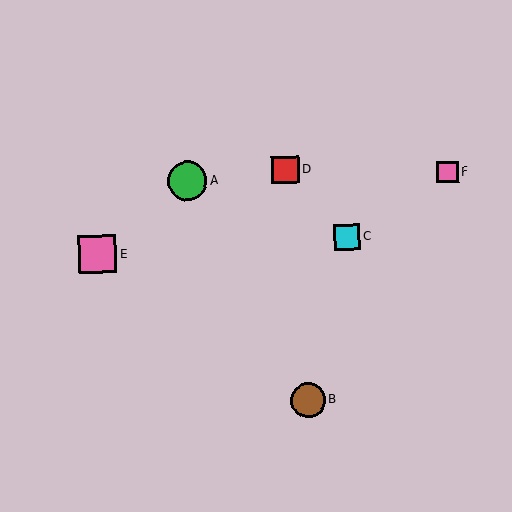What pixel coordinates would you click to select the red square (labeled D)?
Click at (285, 170) to select the red square D.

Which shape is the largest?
The green circle (labeled A) is the largest.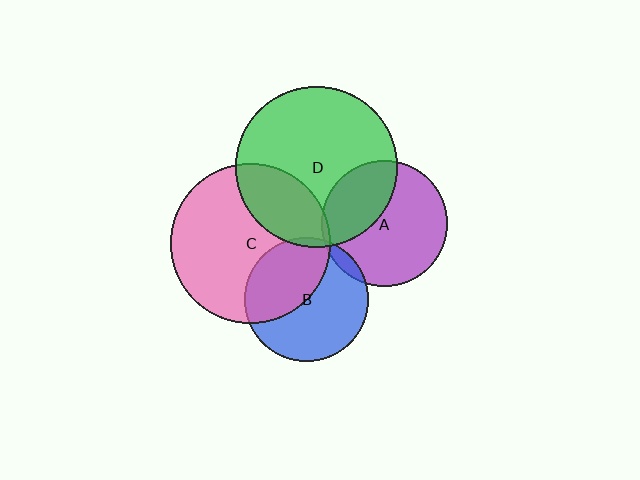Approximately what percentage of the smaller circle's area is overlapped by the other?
Approximately 35%.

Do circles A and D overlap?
Yes.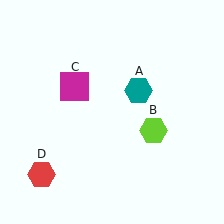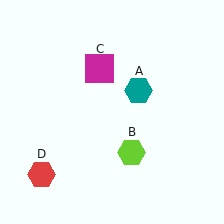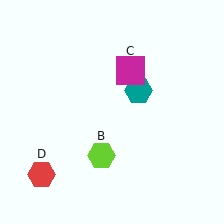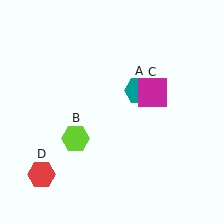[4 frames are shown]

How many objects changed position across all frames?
2 objects changed position: lime hexagon (object B), magenta square (object C).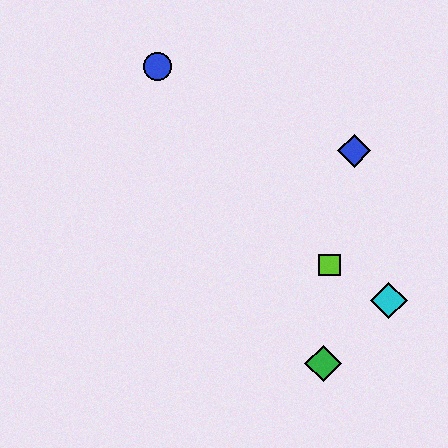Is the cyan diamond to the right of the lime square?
Yes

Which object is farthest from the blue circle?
The green diamond is farthest from the blue circle.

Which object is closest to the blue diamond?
The lime square is closest to the blue diamond.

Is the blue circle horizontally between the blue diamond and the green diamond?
No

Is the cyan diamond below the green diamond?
No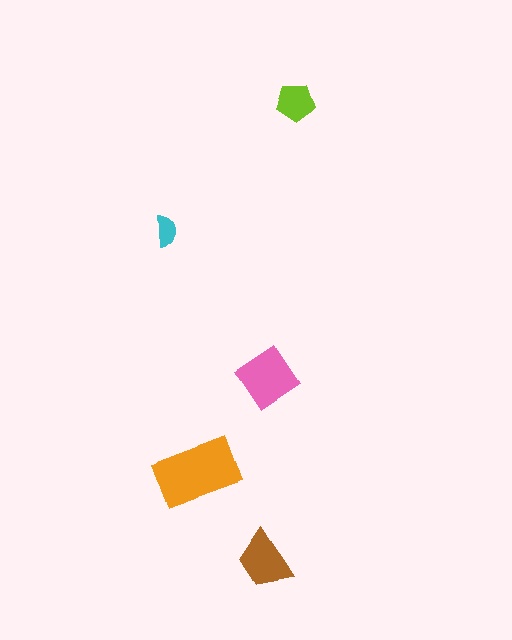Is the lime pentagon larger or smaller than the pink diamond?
Smaller.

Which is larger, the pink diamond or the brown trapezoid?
The pink diamond.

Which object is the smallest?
The cyan semicircle.